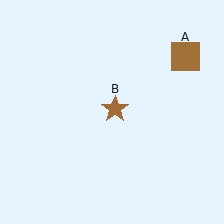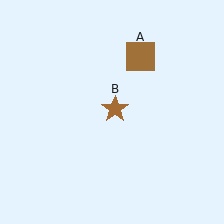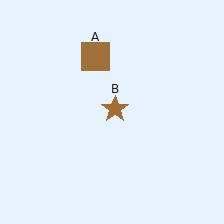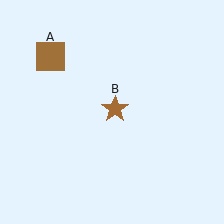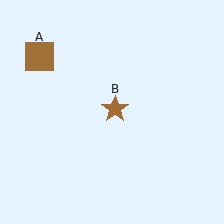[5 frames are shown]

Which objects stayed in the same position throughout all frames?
Brown star (object B) remained stationary.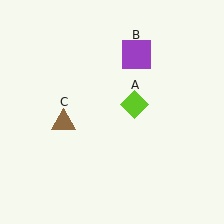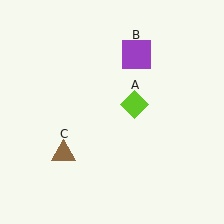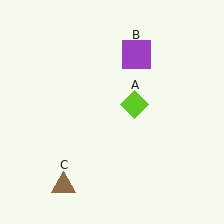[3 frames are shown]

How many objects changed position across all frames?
1 object changed position: brown triangle (object C).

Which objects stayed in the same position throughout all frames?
Lime diamond (object A) and purple square (object B) remained stationary.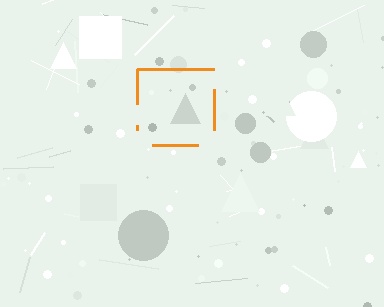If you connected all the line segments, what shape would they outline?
They would outline a square.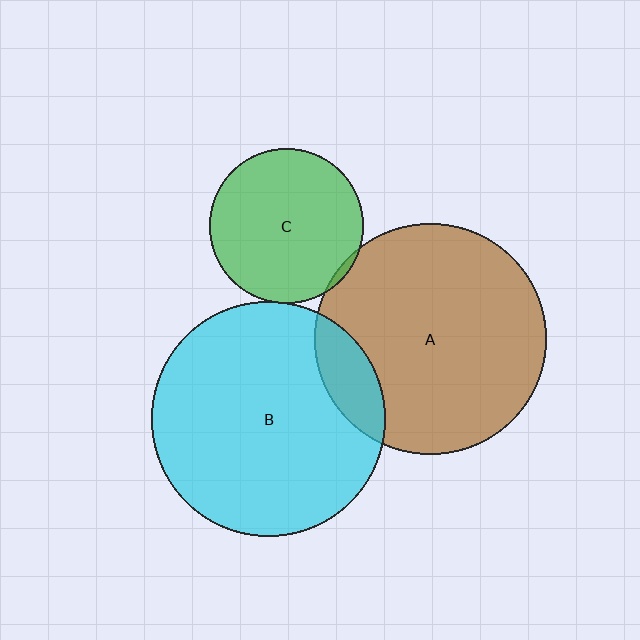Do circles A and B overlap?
Yes.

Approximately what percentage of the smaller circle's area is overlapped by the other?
Approximately 15%.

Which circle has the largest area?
Circle B (cyan).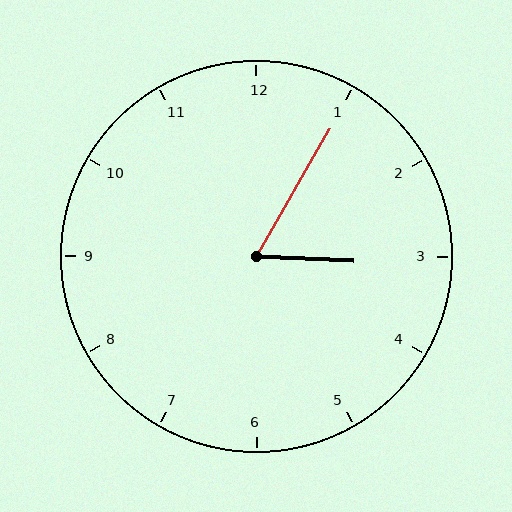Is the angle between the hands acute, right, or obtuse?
It is acute.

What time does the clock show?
3:05.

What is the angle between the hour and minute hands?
Approximately 62 degrees.